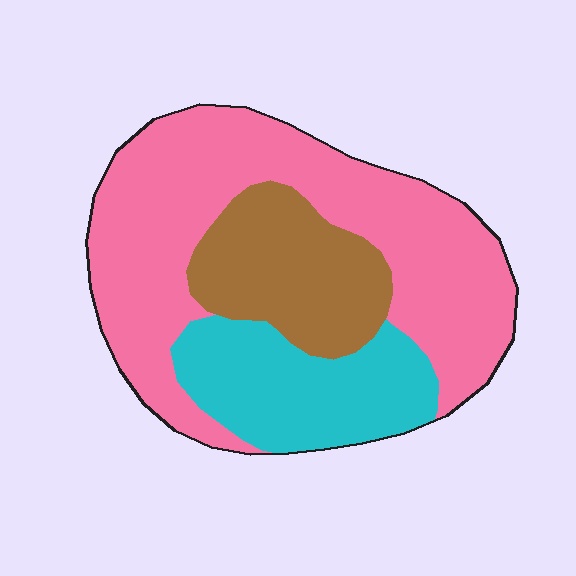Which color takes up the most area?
Pink, at roughly 55%.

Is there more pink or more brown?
Pink.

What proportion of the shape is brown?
Brown covers about 20% of the shape.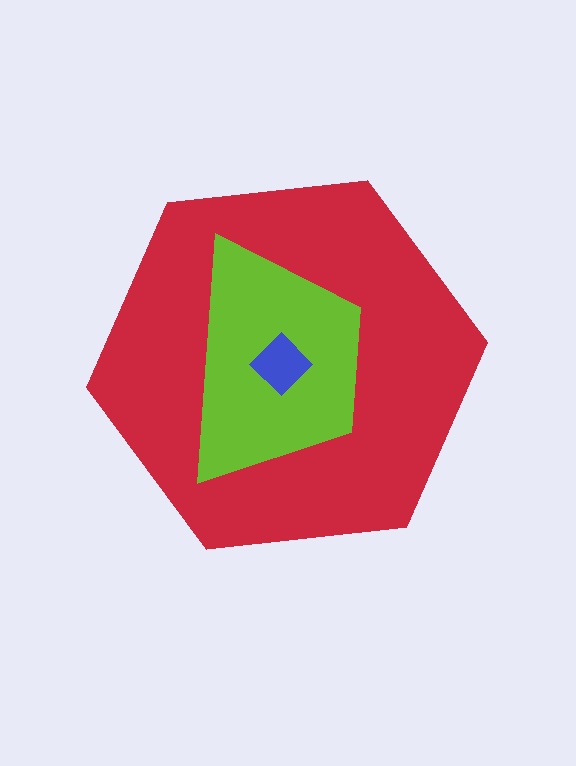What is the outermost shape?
The red hexagon.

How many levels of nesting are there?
3.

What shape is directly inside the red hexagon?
The lime trapezoid.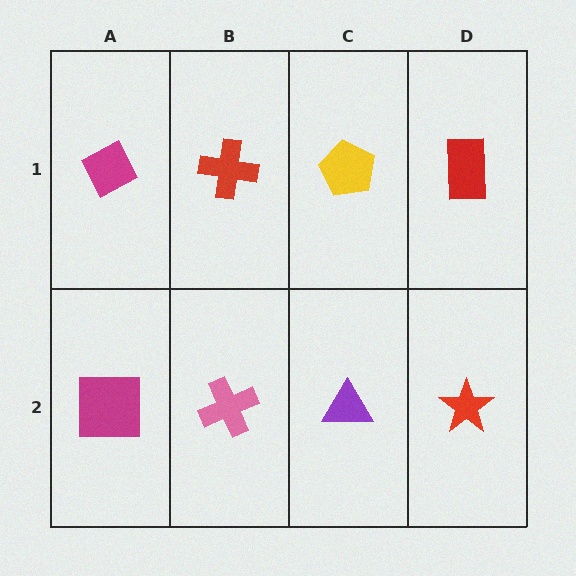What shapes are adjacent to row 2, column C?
A yellow pentagon (row 1, column C), a pink cross (row 2, column B), a red star (row 2, column D).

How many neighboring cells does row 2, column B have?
3.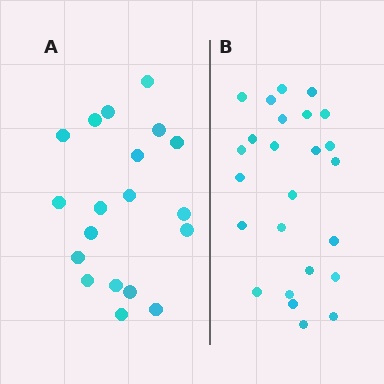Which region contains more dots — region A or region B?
Region B (the right region) has more dots.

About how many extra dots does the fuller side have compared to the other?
Region B has about 6 more dots than region A.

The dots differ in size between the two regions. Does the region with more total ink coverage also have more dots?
No. Region A has more total ink coverage because its dots are larger, but region B actually contains more individual dots. Total area can be misleading — the number of items is what matters here.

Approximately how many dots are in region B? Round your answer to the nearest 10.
About 20 dots. (The exact count is 25, which rounds to 20.)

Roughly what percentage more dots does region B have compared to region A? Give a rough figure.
About 30% more.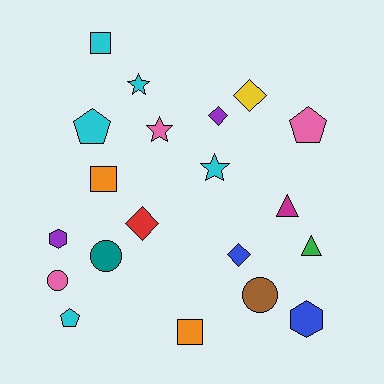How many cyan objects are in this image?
There are 5 cyan objects.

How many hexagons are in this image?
There are 2 hexagons.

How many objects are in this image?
There are 20 objects.